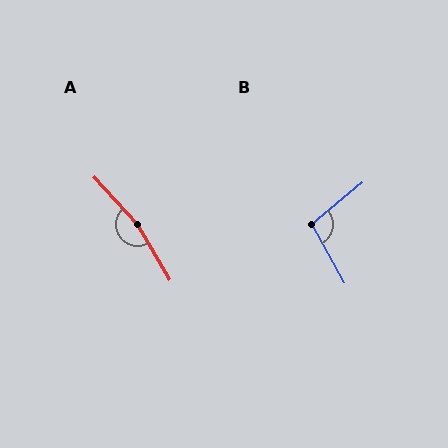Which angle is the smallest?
B, at approximately 101 degrees.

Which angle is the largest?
A, at approximately 168 degrees.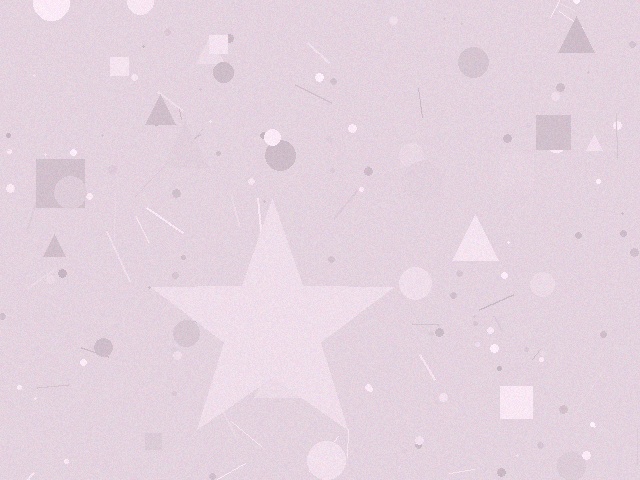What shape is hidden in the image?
A star is hidden in the image.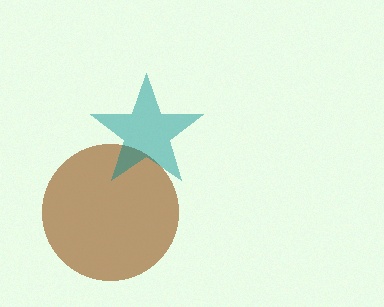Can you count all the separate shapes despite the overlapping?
Yes, there are 2 separate shapes.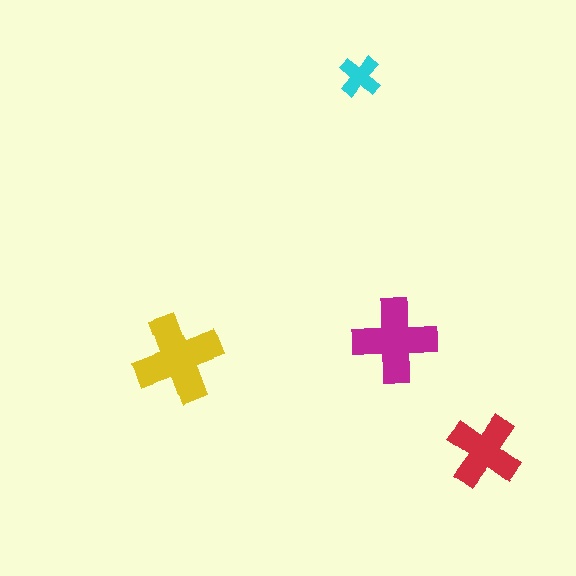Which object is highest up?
The cyan cross is topmost.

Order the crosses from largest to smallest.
the yellow one, the magenta one, the red one, the cyan one.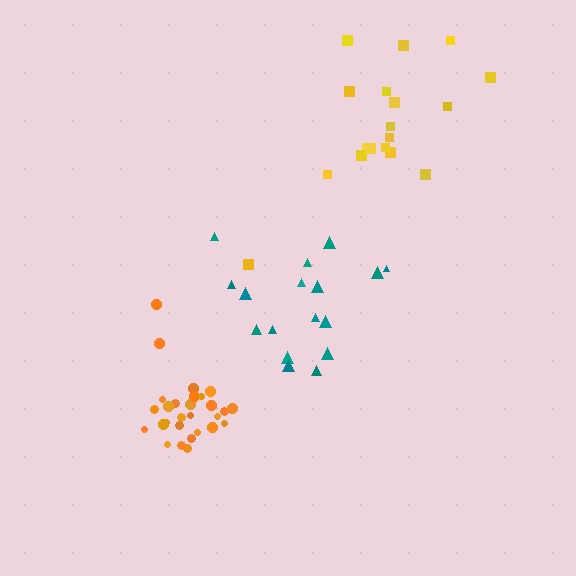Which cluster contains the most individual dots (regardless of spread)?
Orange (28).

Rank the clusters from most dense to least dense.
orange, yellow, teal.